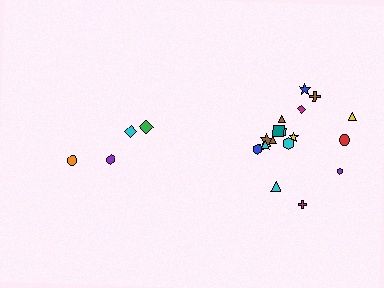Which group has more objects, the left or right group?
The right group.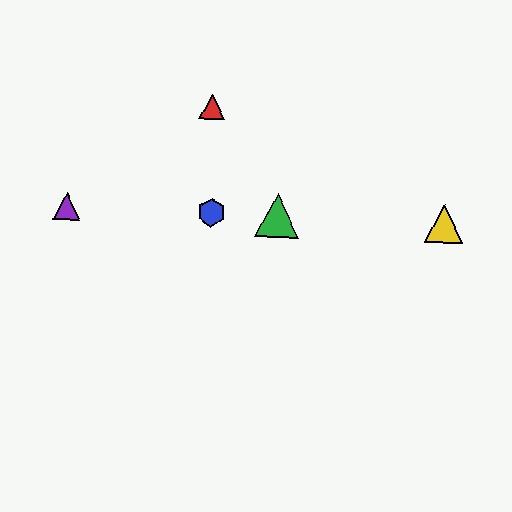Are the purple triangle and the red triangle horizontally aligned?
No, the purple triangle is at y≈206 and the red triangle is at y≈107.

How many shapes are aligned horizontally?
4 shapes (the blue hexagon, the green triangle, the yellow triangle, the purple triangle) are aligned horizontally.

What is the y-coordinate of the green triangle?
The green triangle is at y≈216.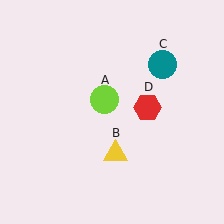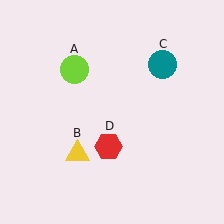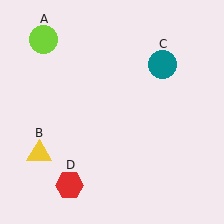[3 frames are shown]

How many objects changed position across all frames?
3 objects changed position: lime circle (object A), yellow triangle (object B), red hexagon (object D).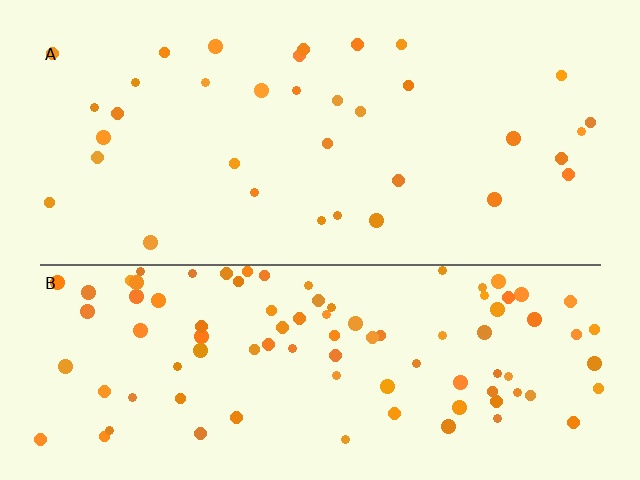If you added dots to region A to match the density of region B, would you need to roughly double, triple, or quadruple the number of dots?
Approximately triple.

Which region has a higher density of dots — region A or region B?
B (the bottom).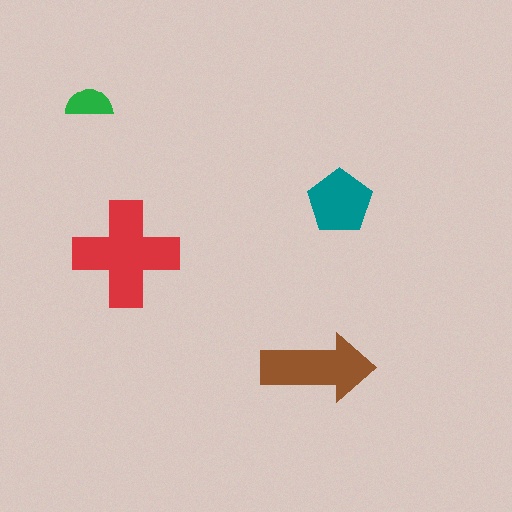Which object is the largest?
The red cross.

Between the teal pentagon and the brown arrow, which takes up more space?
The brown arrow.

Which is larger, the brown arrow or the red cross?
The red cross.